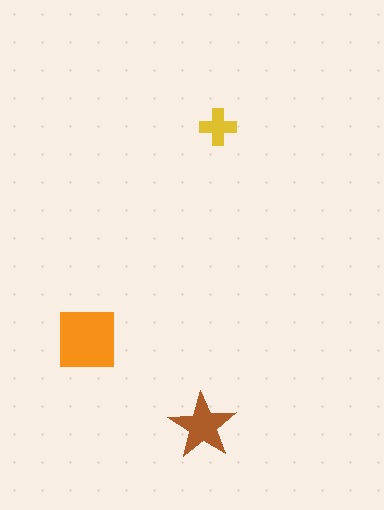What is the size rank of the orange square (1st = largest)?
1st.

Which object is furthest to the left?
The orange square is leftmost.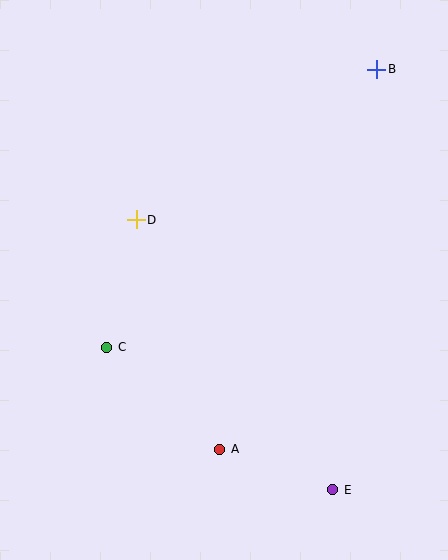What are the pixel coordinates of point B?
Point B is at (377, 69).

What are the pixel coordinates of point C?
Point C is at (107, 347).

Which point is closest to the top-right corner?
Point B is closest to the top-right corner.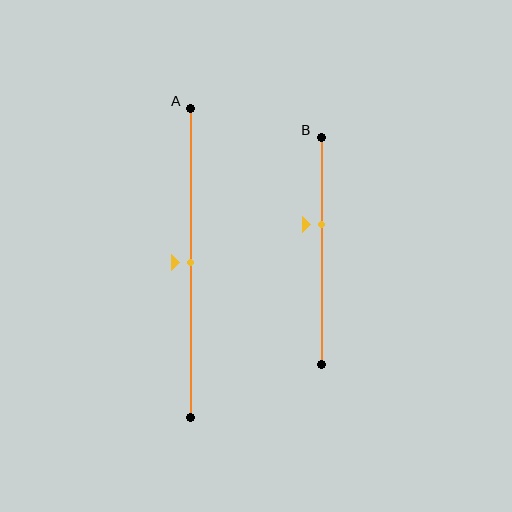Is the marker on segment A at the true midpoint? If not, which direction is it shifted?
Yes, the marker on segment A is at the true midpoint.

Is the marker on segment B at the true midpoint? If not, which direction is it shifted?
No, the marker on segment B is shifted upward by about 12% of the segment length.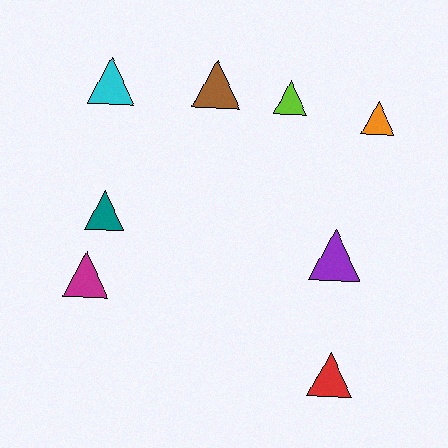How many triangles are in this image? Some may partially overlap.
There are 8 triangles.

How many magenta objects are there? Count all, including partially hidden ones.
There is 1 magenta object.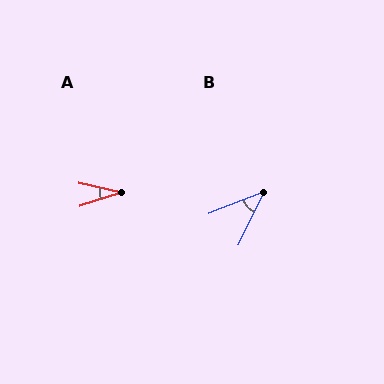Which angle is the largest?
B, at approximately 43 degrees.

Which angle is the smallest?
A, at approximately 30 degrees.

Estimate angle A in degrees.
Approximately 30 degrees.